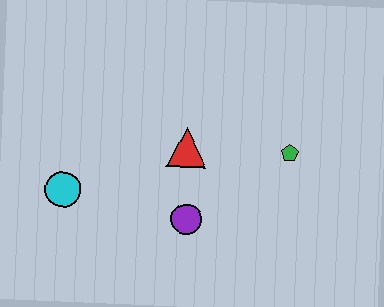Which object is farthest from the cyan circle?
The green pentagon is farthest from the cyan circle.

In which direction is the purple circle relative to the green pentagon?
The purple circle is to the left of the green pentagon.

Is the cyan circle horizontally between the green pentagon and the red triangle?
No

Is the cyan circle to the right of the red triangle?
No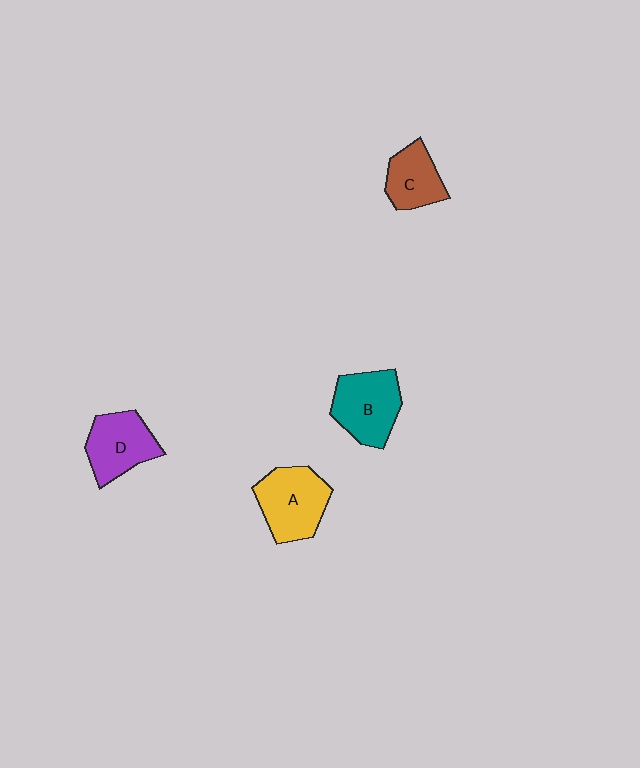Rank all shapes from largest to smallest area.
From largest to smallest: A (yellow), B (teal), D (purple), C (brown).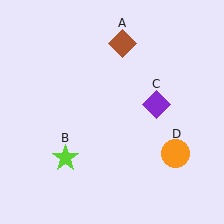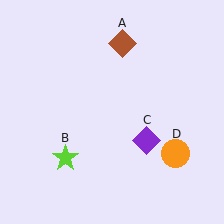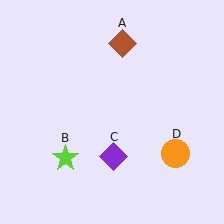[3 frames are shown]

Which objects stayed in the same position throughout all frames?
Brown diamond (object A) and lime star (object B) and orange circle (object D) remained stationary.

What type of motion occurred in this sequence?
The purple diamond (object C) rotated clockwise around the center of the scene.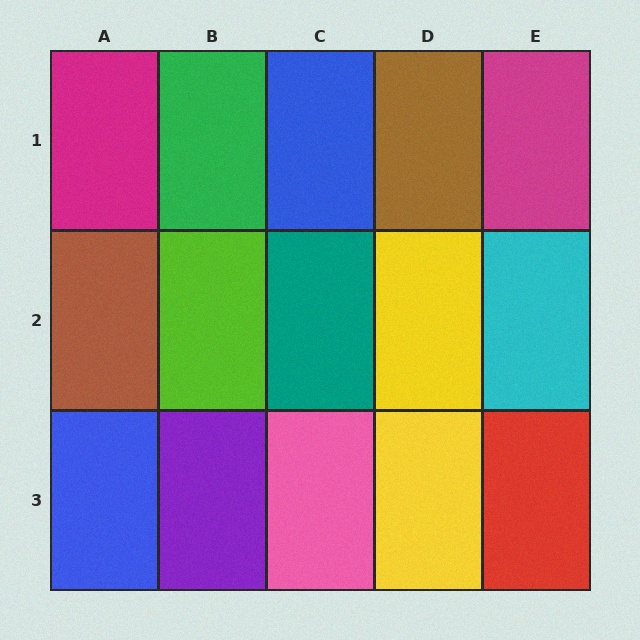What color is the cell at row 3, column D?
Yellow.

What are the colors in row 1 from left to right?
Magenta, green, blue, brown, magenta.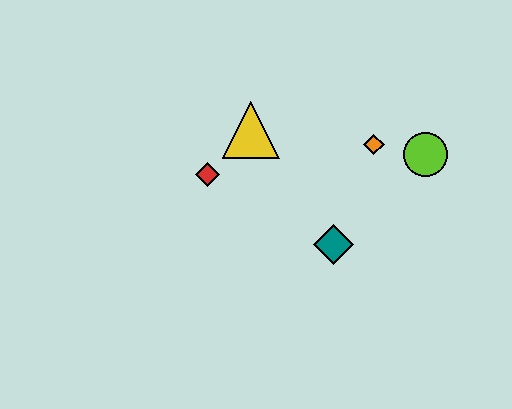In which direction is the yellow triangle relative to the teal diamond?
The yellow triangle is above the teal diamond.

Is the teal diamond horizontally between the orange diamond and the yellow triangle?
Yes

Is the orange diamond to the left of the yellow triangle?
No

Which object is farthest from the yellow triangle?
The lime circle is farthest from the yellow triangle.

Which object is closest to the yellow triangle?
The red diamond is closest to the yellow triangle.